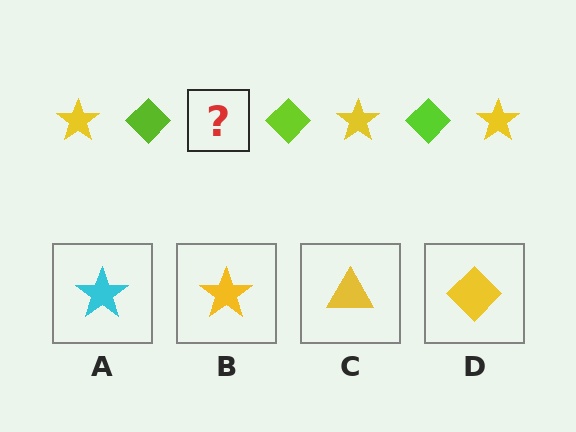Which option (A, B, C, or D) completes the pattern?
B.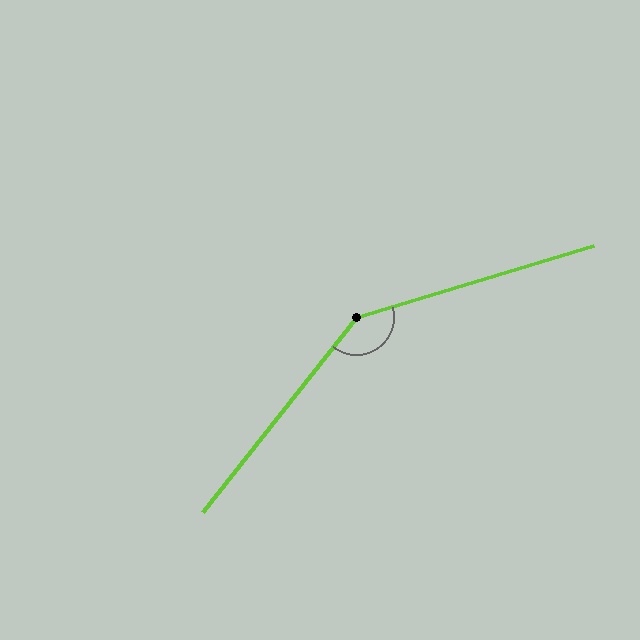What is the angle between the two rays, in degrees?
Approximately 145 degrees.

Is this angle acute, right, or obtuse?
It is obtuse.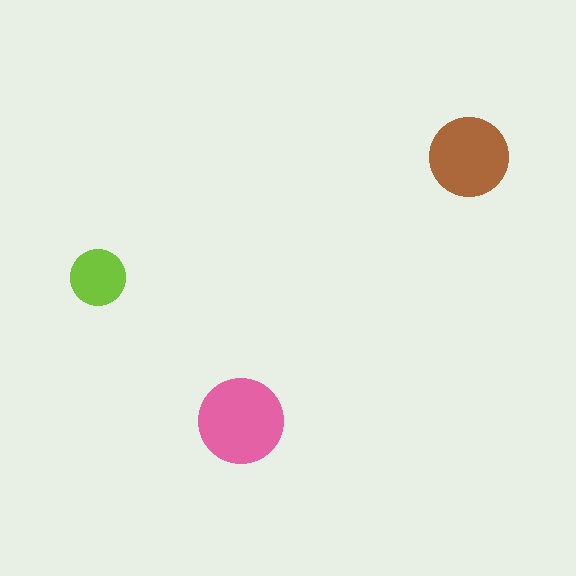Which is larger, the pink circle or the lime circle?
The pink one.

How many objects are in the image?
There are 3 objects in the image.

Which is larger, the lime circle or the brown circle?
The brown one.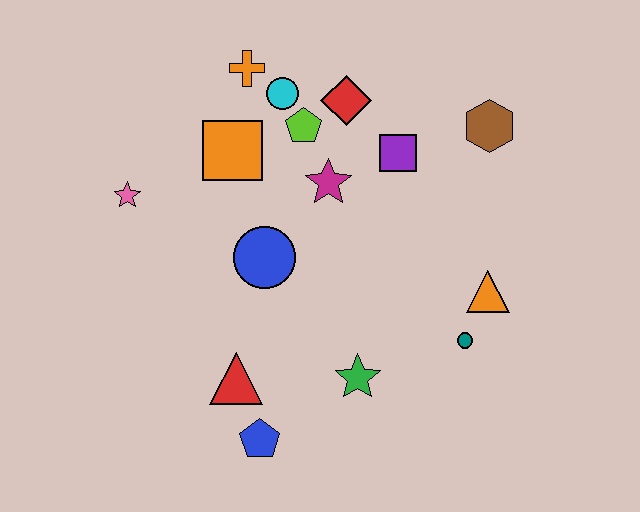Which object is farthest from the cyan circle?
The blue pentagon is farthest from the cyan circle.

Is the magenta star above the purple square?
No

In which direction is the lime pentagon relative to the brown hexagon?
The lime pentagon is to the left of the brown hexagon.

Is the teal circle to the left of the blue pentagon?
No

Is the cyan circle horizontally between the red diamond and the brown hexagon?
No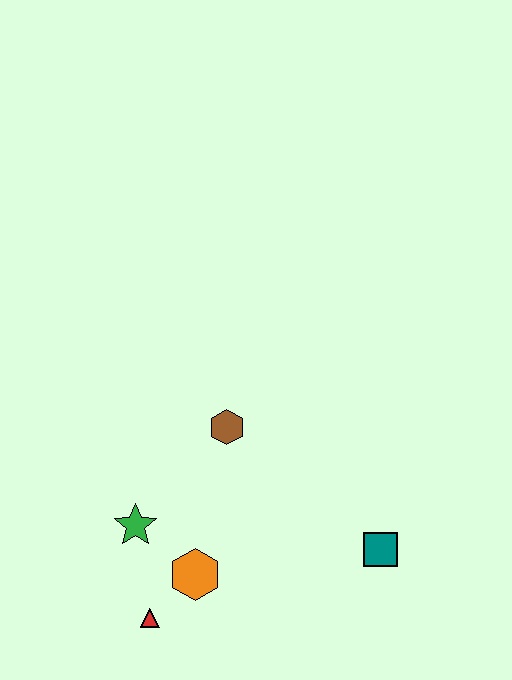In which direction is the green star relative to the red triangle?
The green star is above the red triangle.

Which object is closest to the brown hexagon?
The green star is closest to the brown hexagon.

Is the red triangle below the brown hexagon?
Yes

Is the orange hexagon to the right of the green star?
Yes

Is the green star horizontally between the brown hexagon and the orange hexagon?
No